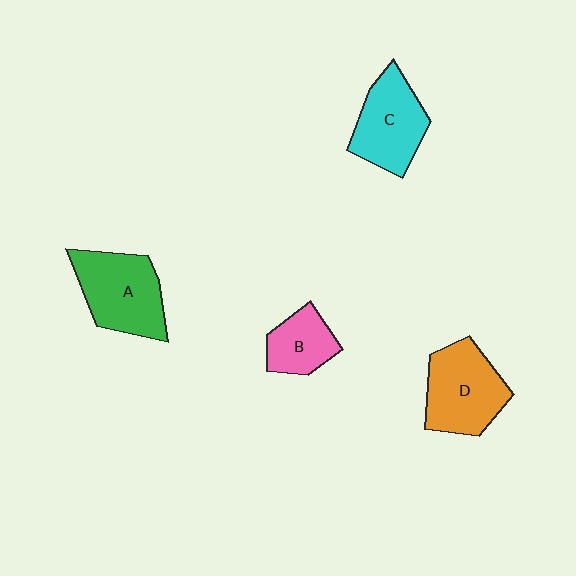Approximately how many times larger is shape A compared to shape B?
Approximately 1.7 times.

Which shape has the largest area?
Shape A (green).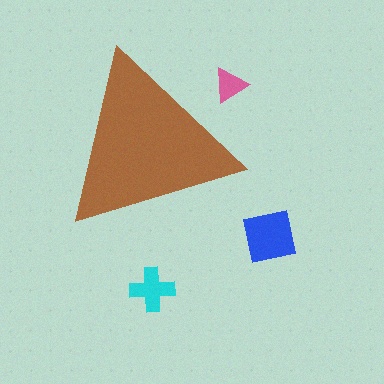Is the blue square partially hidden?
No, the blue square is fully visible.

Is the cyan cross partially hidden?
No, the cyan cross is fully visible.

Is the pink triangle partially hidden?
Yes, the pink triangle is partially hidden behind the brown triangle.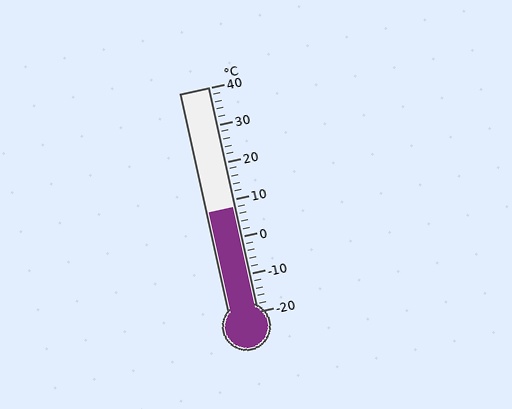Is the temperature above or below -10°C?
The temperature is above -10°C.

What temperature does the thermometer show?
The thermometer shows approximately 8°C.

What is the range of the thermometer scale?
The thermometer scale ranges from -20°C to 40°C.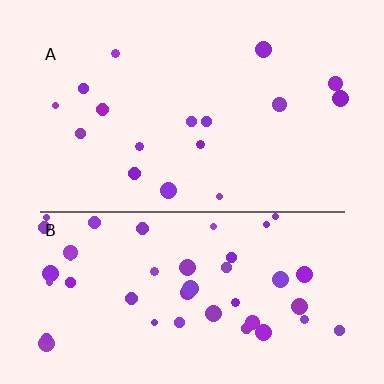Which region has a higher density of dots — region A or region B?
B (the bottom).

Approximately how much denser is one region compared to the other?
Approximately 2.8× — region B over region A.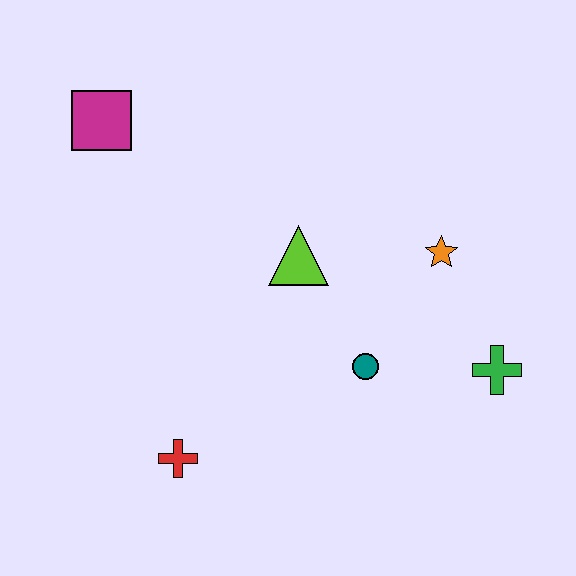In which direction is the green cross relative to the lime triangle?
The green cross is to the right of the lime triangle.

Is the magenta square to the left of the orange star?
Yes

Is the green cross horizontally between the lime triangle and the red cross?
No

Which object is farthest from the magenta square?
The green cross is farthest from the magenta square.